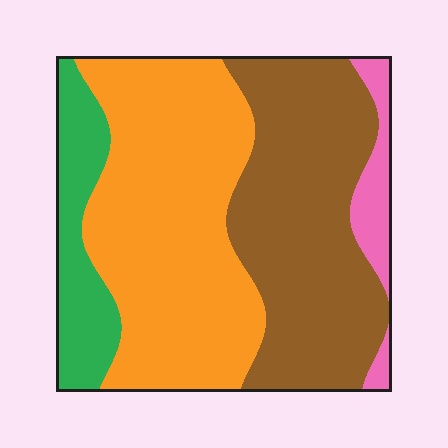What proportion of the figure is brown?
Brown takes up between a quarter and a half of the figure.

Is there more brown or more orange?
Orange.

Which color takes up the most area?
Orange, at roughly 45%.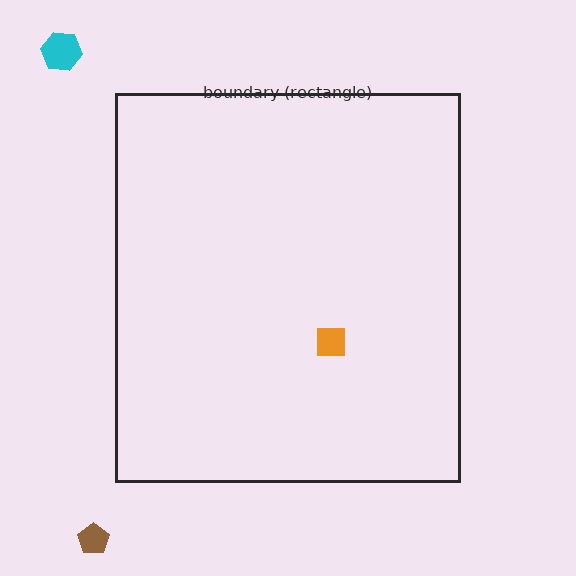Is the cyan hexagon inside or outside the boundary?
Outside.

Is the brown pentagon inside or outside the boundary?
Outside.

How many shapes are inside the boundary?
1 inside, 2 outside.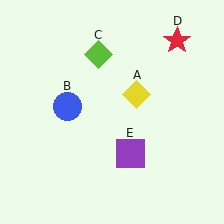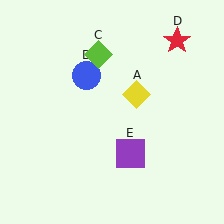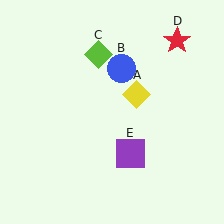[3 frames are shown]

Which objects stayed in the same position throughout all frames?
Yellow diamond (object A) and lime diamond (object C) and red star (object D) and purple square (object E) remained stationary.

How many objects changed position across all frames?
1 object changed position: blue circle (object B).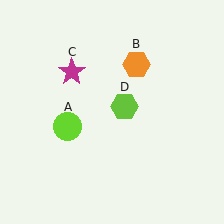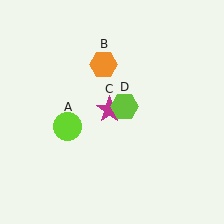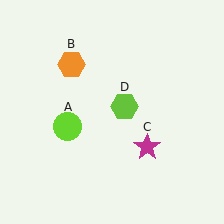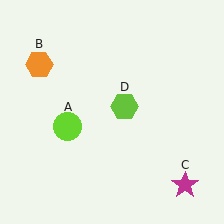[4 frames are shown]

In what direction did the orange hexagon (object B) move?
The orange hexagon (object B) moved left.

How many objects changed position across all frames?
2 objects changed position: orange hexagon (object B), magenta star (object C).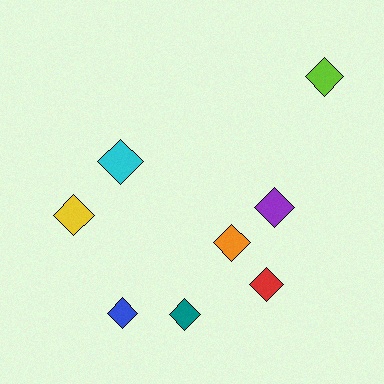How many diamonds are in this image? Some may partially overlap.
There are 8 diamonds.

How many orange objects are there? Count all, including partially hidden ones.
There is 1 orange object.